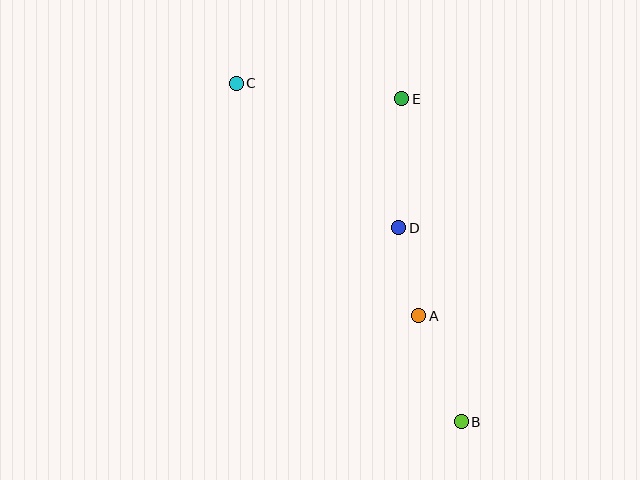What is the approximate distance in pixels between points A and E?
The distance between A and E is approximately 218 pixels.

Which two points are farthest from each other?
Points B and C are farthest from each other.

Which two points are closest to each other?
Points A and D are closest to each other.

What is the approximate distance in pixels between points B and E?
The distance between B and E is approximately 328 pixels.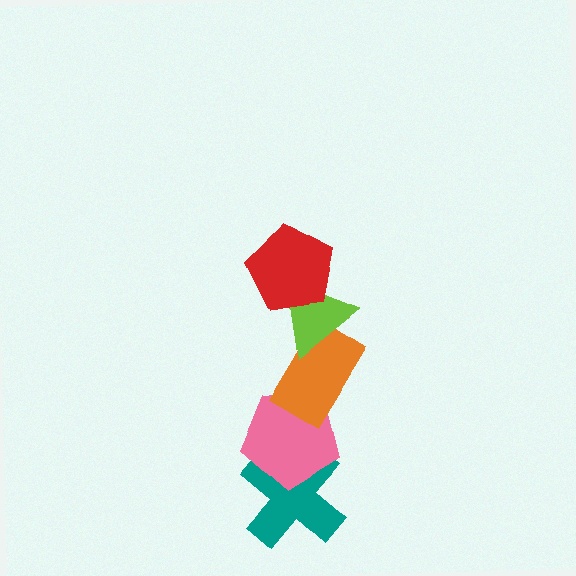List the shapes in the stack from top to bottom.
From top to bottom: the red pentagon, the lime triangle, the orange rectangle, the pink pentagon, the teal cross.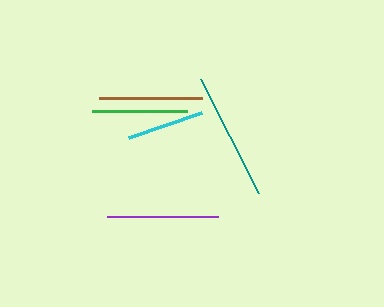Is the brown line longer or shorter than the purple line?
The purple line is longer than the brown line.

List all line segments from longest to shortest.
From longest to shortest: teal, purple, brown, green, cyan.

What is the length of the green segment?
The green segment is approximately 95 pixels long.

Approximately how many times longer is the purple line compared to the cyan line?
The purple line is approximately 1.4 times the length of the cyan line.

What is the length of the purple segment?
The purple segment is approximately 111 pixels long.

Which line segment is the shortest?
The cyan line is the shortest at approximately 77 pixels.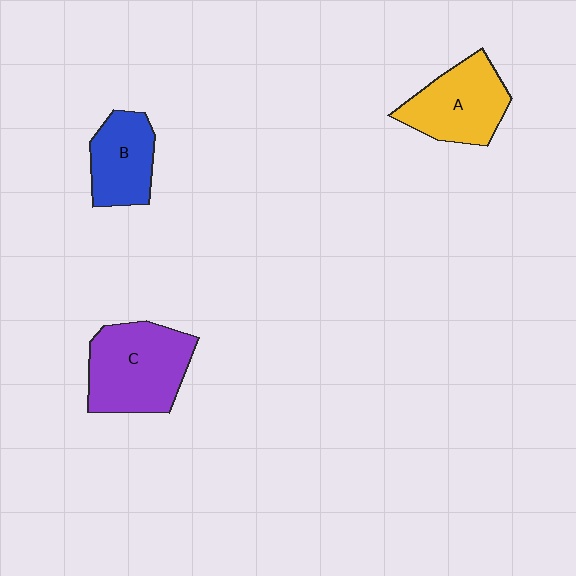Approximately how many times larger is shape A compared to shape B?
Approximately 1.2 times.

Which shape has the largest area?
Shape C (purple).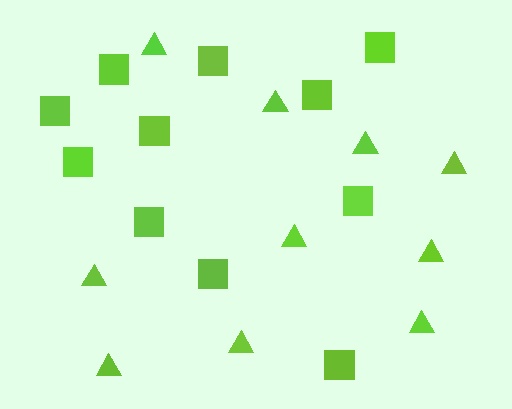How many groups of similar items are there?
There are 2 groups: one group of triangles (10) and one group of squares (11).